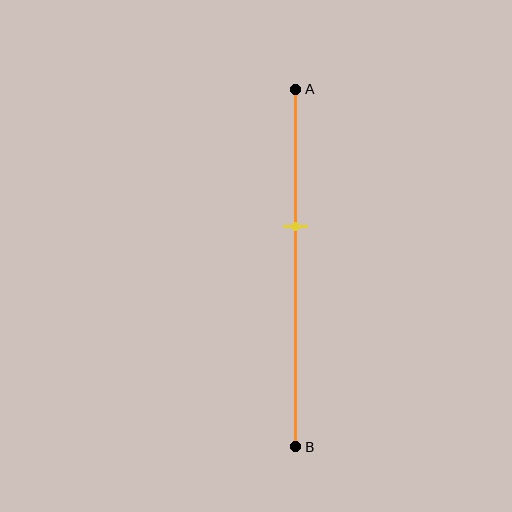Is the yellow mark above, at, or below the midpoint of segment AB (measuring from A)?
The yellow mark is above the midpoint of segment AB.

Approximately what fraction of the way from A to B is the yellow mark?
The yellow mark is approximately 40% of the way from A to B.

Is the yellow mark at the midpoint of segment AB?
No, the mark is at about 40% from A, not at the 50% midpoint.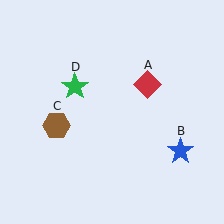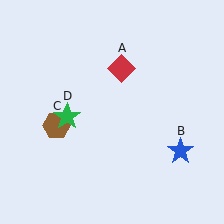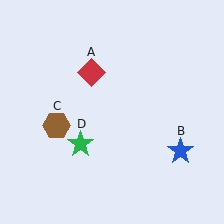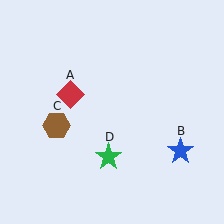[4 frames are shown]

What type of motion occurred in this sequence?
The red diamond (object A), green star (object D) rotated counterclockwise around the center of the scene.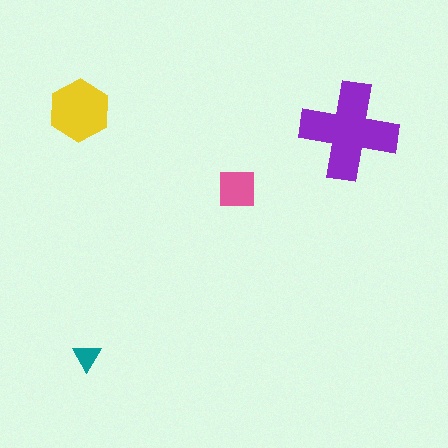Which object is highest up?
The yellow hexagon is topmost.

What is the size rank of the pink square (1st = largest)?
3rd.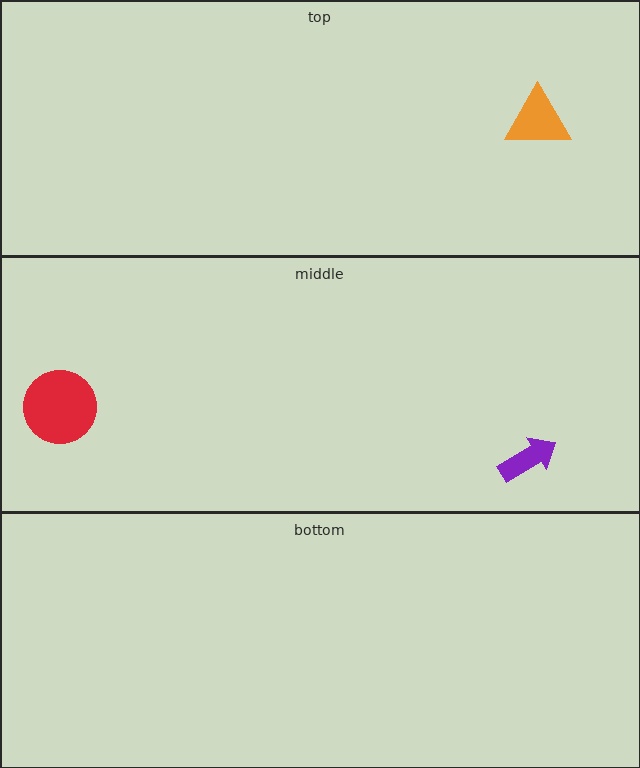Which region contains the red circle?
The middle region.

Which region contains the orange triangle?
The top region.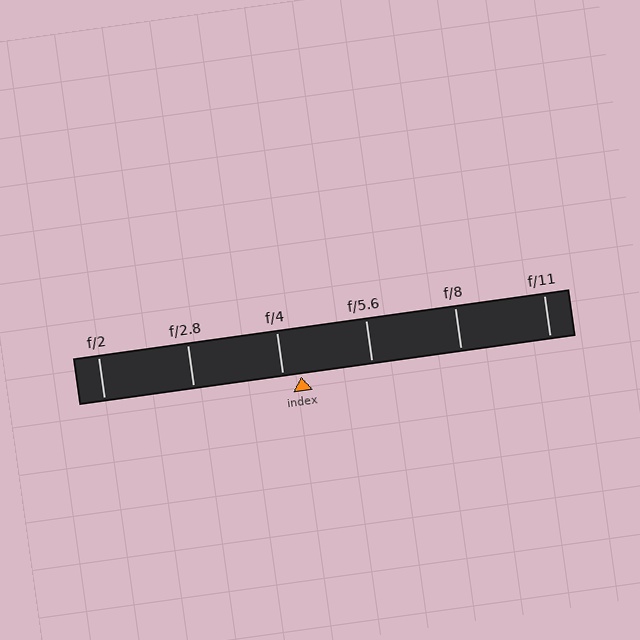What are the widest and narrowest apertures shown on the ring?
The widest aperture shown is f/2 and the narrowest is f/11.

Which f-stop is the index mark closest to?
The index mark is closest to f/4.